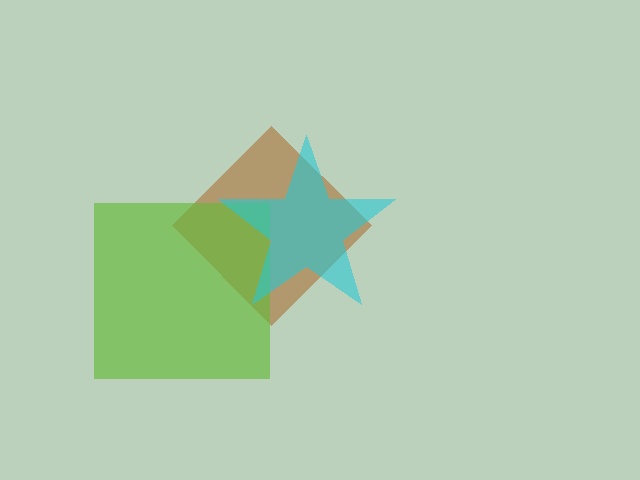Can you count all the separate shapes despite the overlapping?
Yes, there are 3 separate shapes.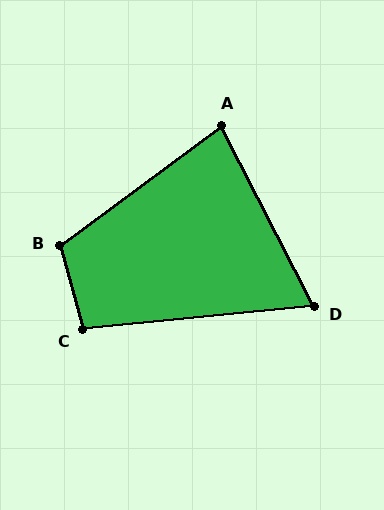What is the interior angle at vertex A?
Approximately 81 degrees (acute).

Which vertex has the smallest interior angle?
D, at approximately 69 degrees.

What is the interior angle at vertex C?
Approximately 99 degrees (obtuse).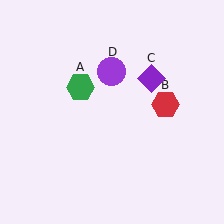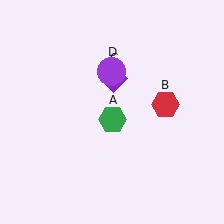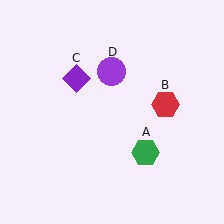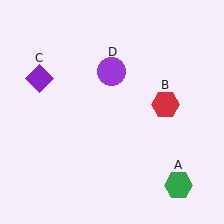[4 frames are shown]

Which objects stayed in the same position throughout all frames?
Red hexagon (object B) and purple circle (object D) remained stationary.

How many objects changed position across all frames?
2 objects changed position: green hexagon (object A), purple diamond (object C).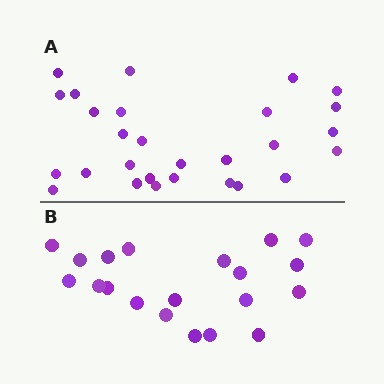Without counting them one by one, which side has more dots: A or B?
Region A (the top region) has more dots.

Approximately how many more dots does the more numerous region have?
Region A has roughly 8 or so more dots than region B.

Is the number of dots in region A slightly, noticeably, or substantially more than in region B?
Region A has noticeably more, but not dramatically so. The ratio is roughly 1.4 to 1.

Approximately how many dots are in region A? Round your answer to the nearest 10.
About 30 dots. (The exact count is 28, which rounds to 30.)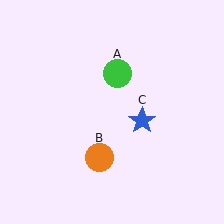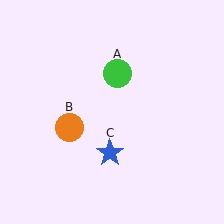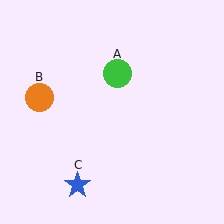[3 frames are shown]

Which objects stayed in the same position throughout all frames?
Green circle (object A) remained stationary.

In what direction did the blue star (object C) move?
The blue star (object C) moved down and to the left.